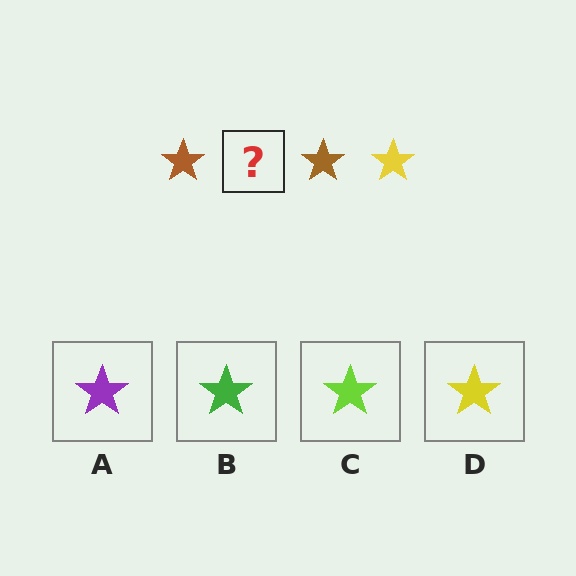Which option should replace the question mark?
Option D.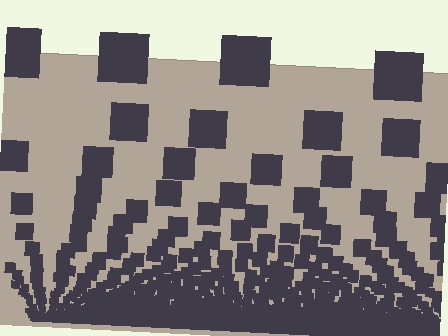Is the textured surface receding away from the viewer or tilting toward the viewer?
The surface appears to tilt toward the viewer. Texture elements get larger and sparser toward the top.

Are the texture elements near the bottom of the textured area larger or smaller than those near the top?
Smaller. The gradient is inverted — elements near the bottom are smaller and denser.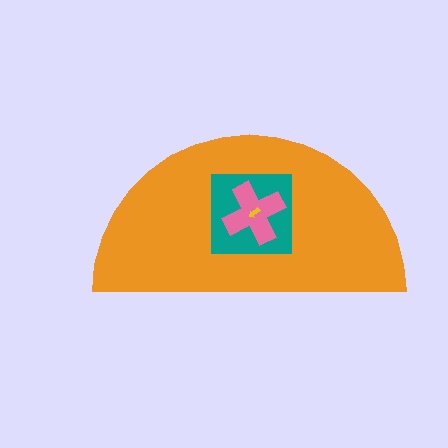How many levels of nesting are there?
4.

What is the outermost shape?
The orange semicircle.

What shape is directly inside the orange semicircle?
The teal square.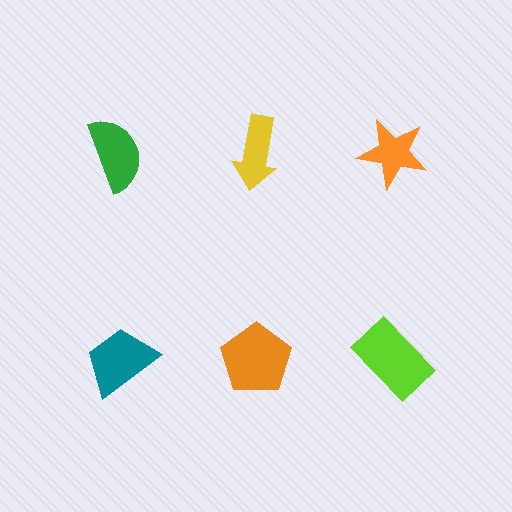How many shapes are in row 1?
3 shapes.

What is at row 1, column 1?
A green semicircle.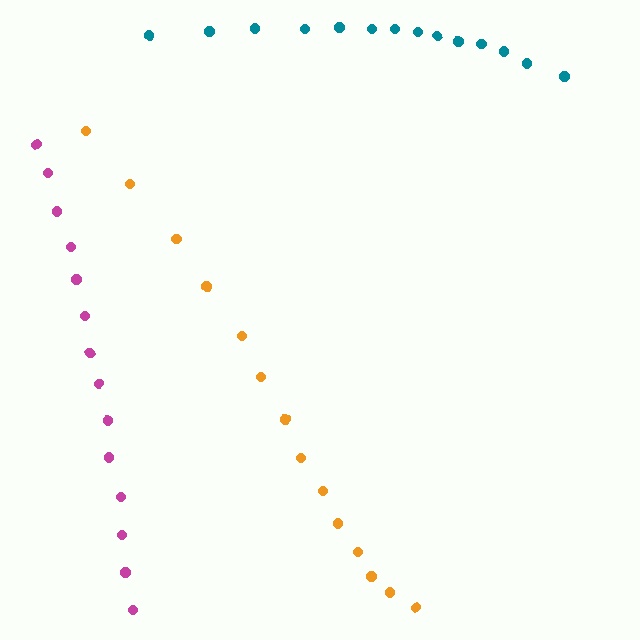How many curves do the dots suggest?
There are 3 distinct paths.